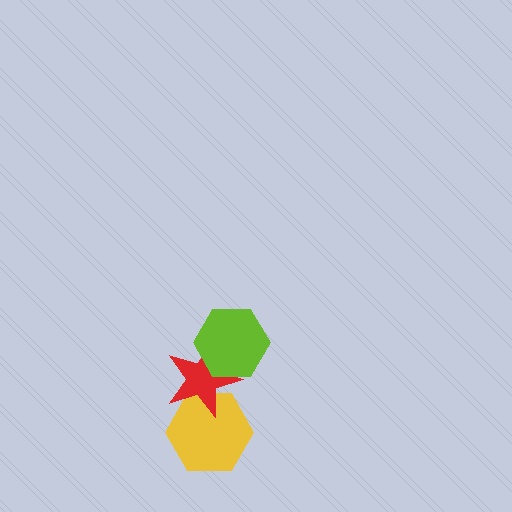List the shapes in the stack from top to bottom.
From top to bottom: the lime hexagon, the red star, the yellow hexagon.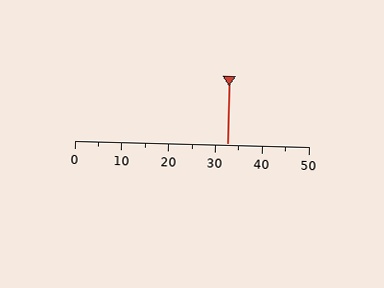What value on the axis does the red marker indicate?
The marker indicates approximately 32.5.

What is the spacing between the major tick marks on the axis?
The major ticks are spaced 10 apart.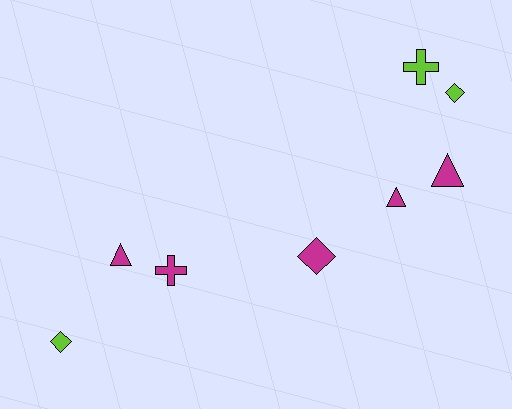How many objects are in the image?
There are 8 objects.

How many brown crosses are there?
There are no brown crosses.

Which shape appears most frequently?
Triangle, with 3 objects.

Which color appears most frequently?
Magenta, with 5 objects.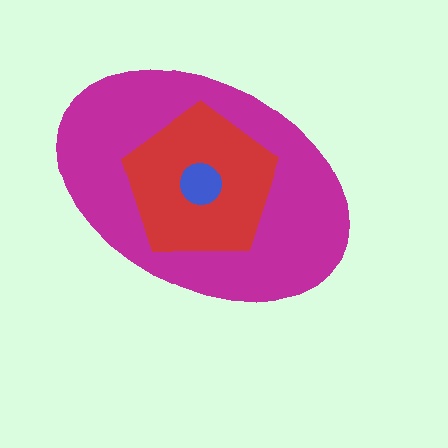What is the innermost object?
The blue circle.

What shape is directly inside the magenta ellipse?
The red pentagon.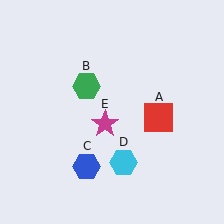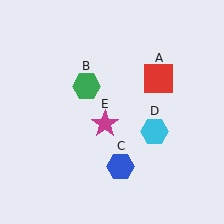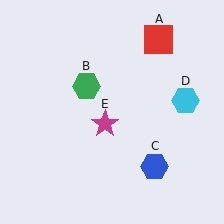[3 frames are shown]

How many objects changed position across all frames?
3 objects changed position: red square (object A), blue hexagon (object C), cyan hexagon (object D).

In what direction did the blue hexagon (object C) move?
The blue hexagon (object C) moved right.